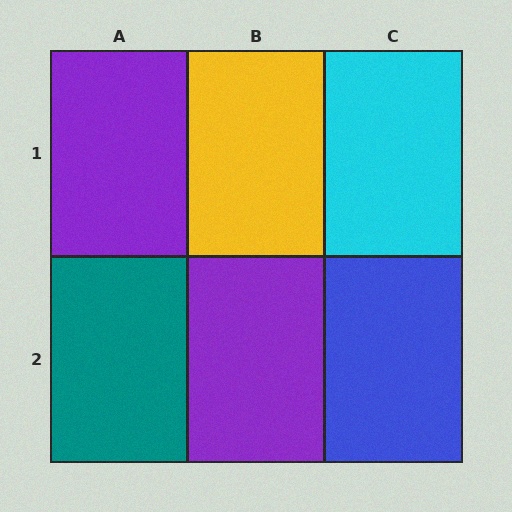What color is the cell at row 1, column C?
Cyan.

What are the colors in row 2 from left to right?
Teal, purple, blue.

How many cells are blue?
1 cell is blue.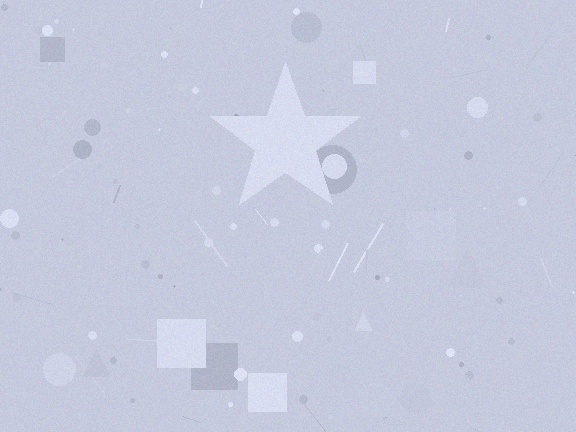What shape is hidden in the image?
A star is hidden in the image.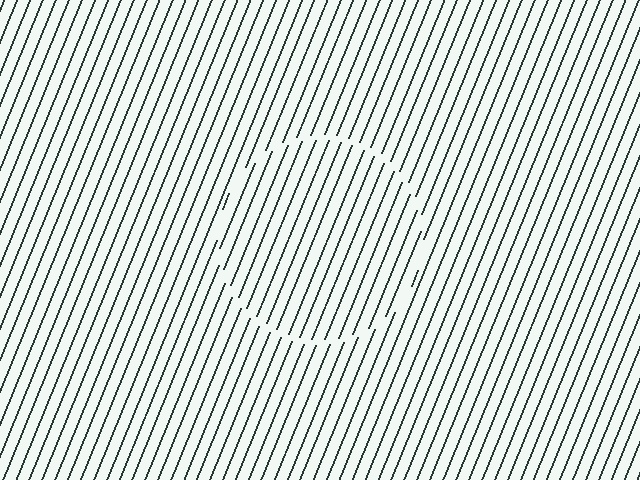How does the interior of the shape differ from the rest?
The interior of the shape contains the same grating, shifted by half a period — the contour is defined by the phase discontinuity where line-ends from the inner and outer gratings abut.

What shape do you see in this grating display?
An illusory circle. The interior of the shape contains the same grating, shifted by half a period — the contour is defined by the phase discontinuity where line-ends from the inner and outer gratings abut.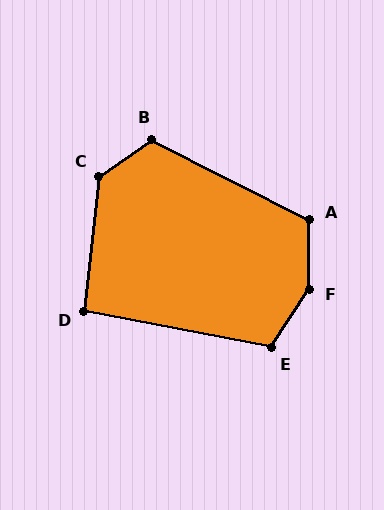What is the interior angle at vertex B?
Approximately 118 degrees (obtuse).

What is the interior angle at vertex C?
Approximately 131 degrees (obtuse).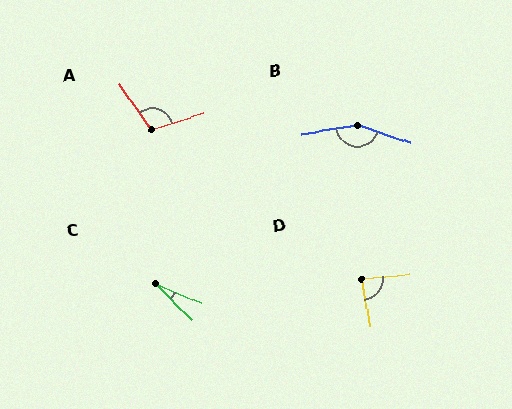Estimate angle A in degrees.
Approximately 107 degrees.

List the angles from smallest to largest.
C (22°), D (86°), A (107°), B (151°).